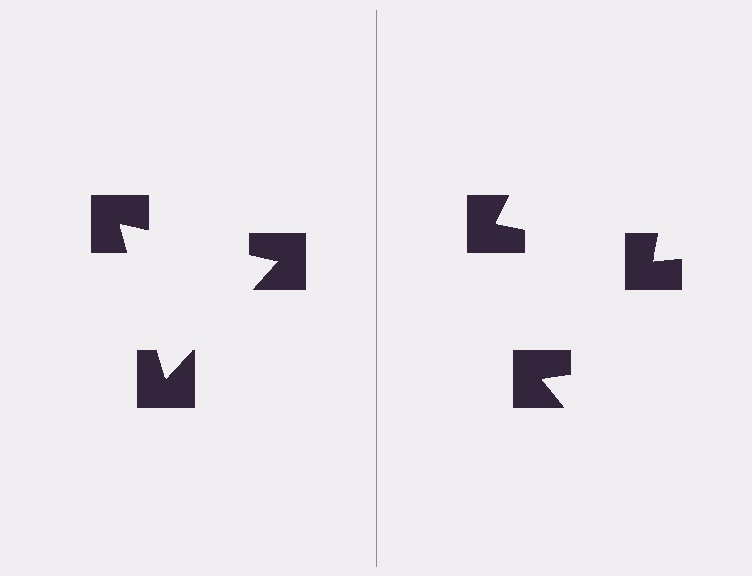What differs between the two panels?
The notched squares are positioned identically on both sides; only the wedge orientations differ. On the left they align to a triangle; on the right they are misaligned.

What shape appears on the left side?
An illusory triangle.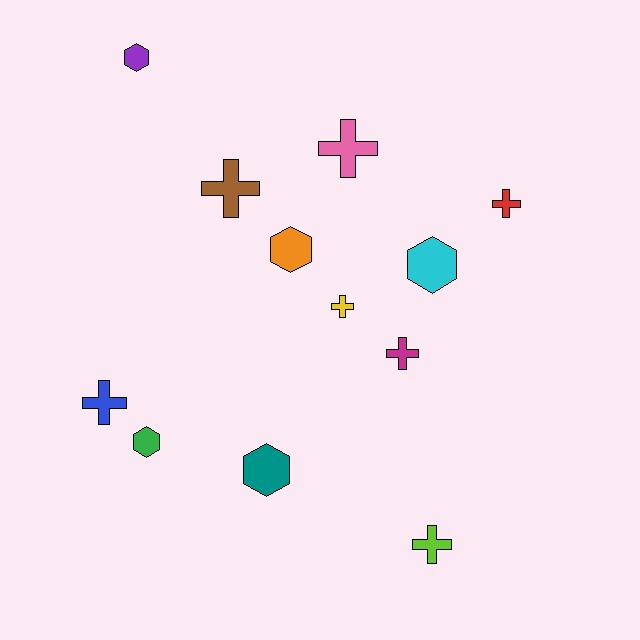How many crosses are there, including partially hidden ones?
There are 7 crosses.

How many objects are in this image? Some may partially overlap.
There are 12 objects.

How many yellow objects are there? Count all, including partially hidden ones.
There is 1 yellow object.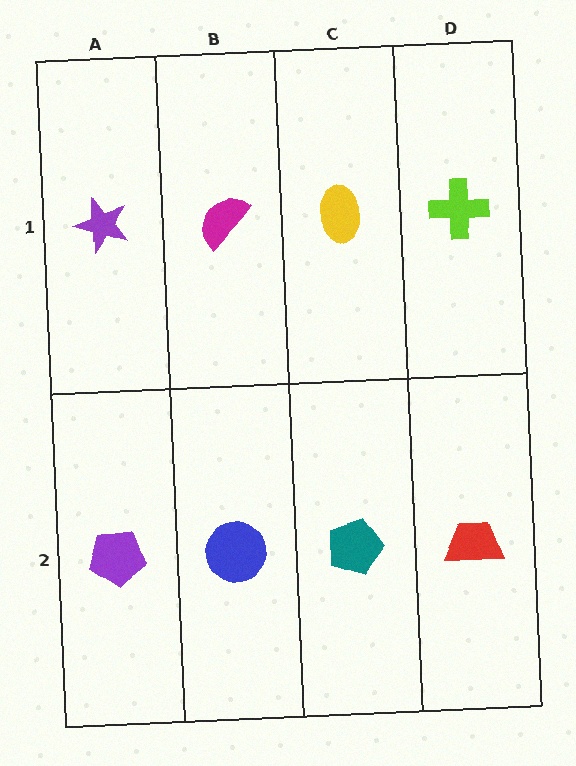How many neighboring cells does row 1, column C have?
3.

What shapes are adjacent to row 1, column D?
A red trapezoid (row 2, column D), a yellow ellipse (row 1, column C).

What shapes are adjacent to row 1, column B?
A blue circle (row 2, column B), a purple star (row 1, column A), a yellow ellipse (row 1, column C).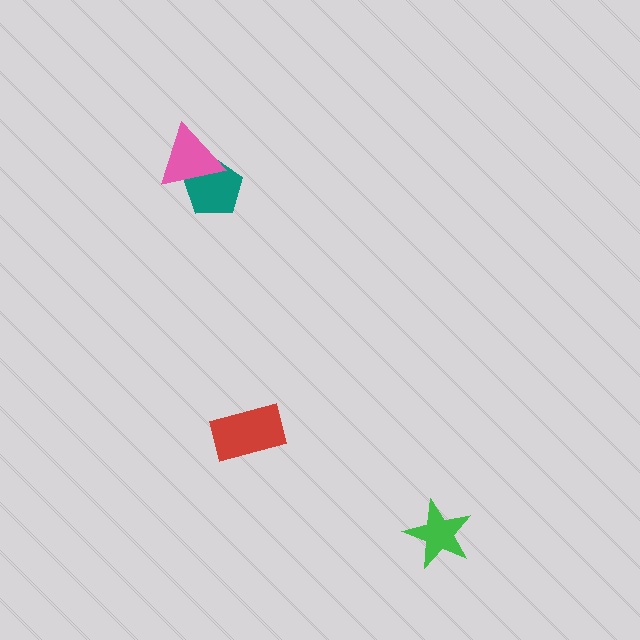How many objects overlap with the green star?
0 objects overlap with the green star.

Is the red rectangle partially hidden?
No, no other shape covers it.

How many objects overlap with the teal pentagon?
1 object overlaps with the teal pentagon.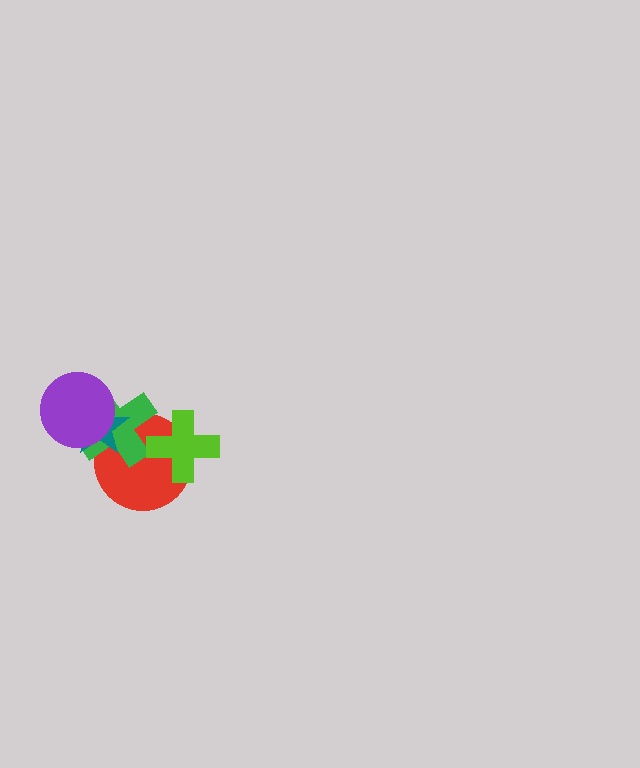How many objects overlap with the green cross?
4 objects overlap with the green cross.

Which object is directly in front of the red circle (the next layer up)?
The green cross is directly in front of the red circle.